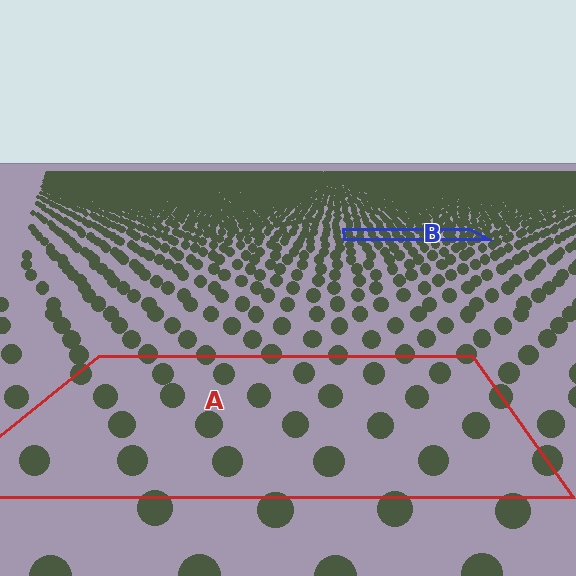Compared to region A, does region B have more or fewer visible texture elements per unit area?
Region B has more texture elements per unit area — they are packed more densely because it is farther away.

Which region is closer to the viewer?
Region A is closer. The texture elements there are larger and more spread out.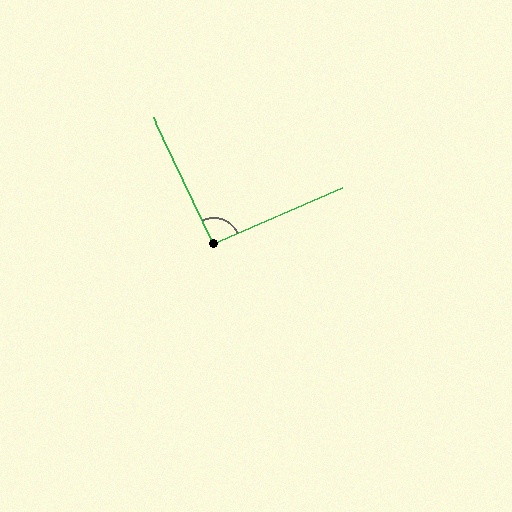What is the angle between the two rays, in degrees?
Approximately 92 degrees.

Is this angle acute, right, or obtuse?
It is approximately a right angle.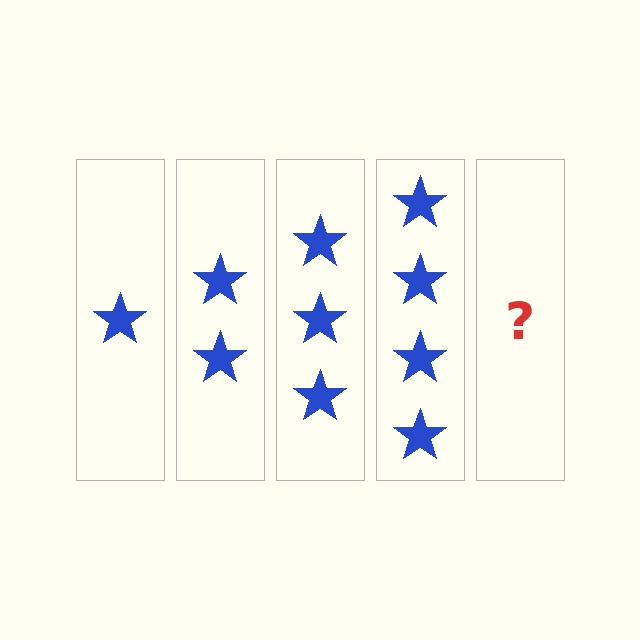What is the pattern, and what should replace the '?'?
The pattern is that each step adds one more star. The '?' should be 5 stars.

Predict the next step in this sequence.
The next step is 5 stars.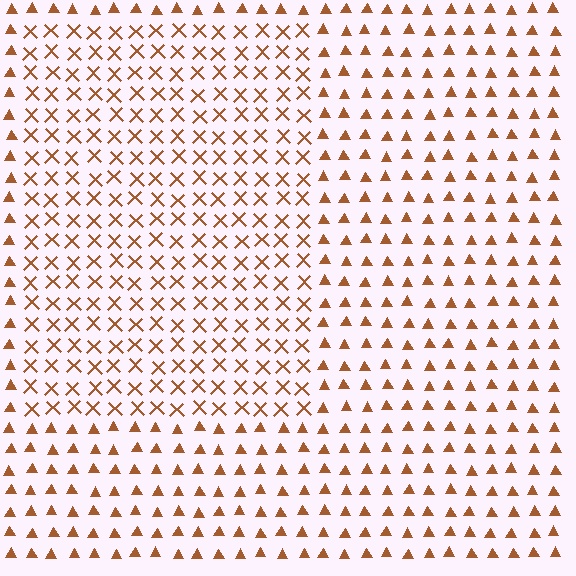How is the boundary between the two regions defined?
The boundary is defined by a change in element shape: X marks inside vs. triangles outside. All elements share the same color and spacing.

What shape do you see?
I see a rectangle.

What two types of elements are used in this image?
The image uses X marks inside the rectangle region and triangles outside it.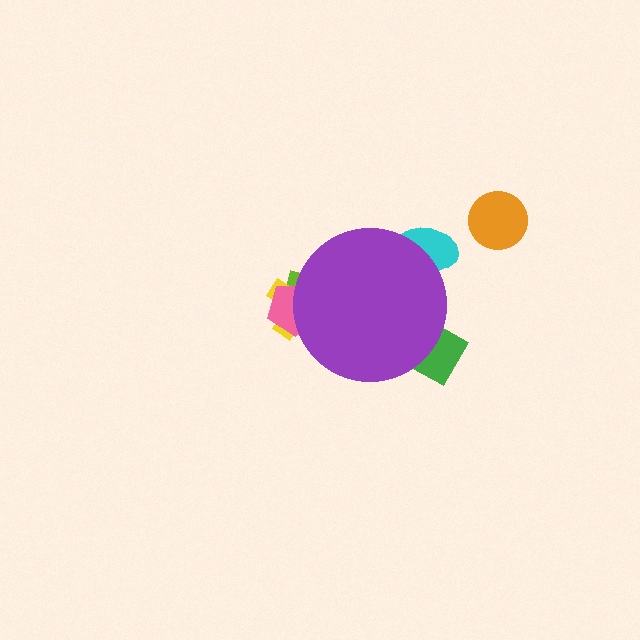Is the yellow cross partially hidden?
Yes, the yellow cross is partially hidden behind the purple circle.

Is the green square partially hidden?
Yes, the green square is partially hidden behind the purple circle.